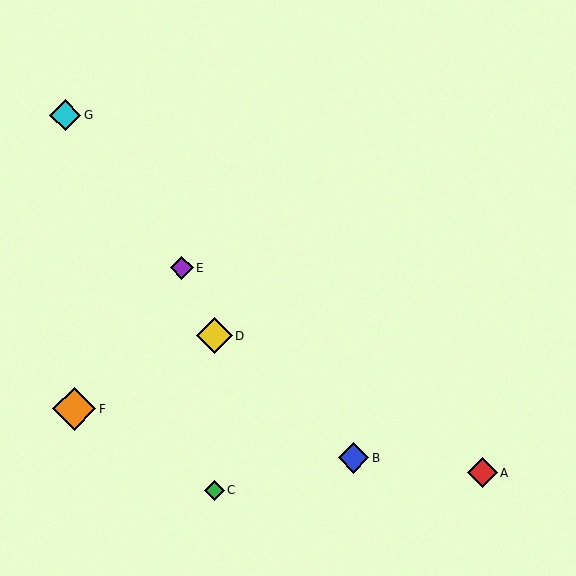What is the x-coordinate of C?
Object C is at x≈214.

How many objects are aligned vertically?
2 objects (C, D) are aligned vertically.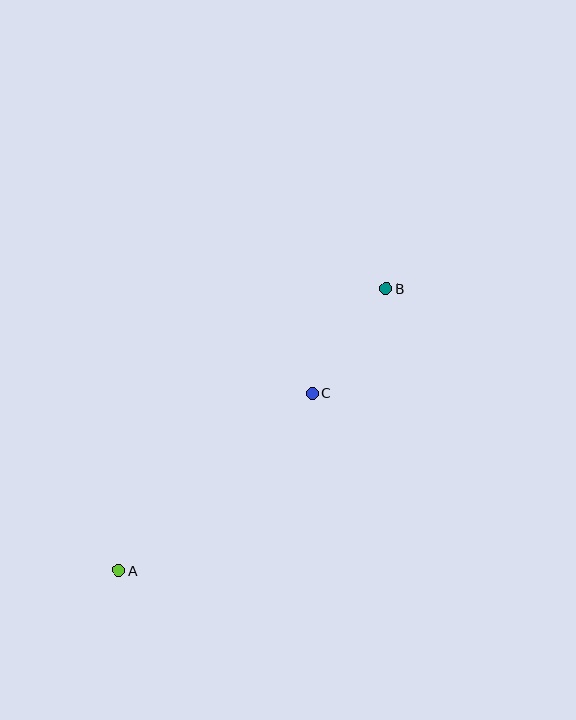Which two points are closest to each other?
Points B and C are closest to each other.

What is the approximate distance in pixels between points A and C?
The distance between A and C is approximately 262 pixels.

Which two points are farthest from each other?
Points A and B are farthest from each other.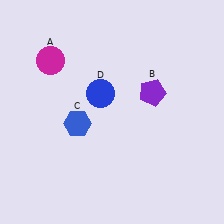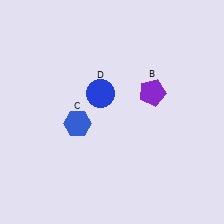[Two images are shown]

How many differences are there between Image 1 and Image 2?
There is 1 difference between the two images.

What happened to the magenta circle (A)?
The magenta circle (A) was removed in Image 2. It was in the top-left area of Image 1.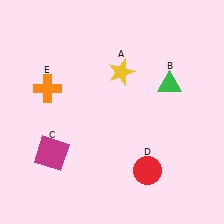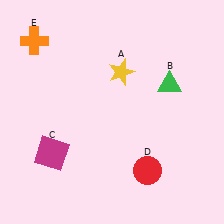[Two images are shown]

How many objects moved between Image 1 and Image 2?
1 object moved between the two images.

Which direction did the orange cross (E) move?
The orange cross (E) moved up.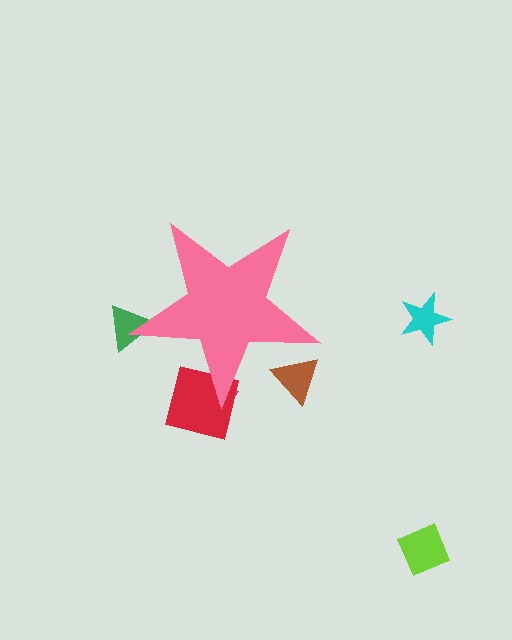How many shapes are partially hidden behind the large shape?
4 shapes are partially hidden.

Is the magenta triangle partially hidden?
Yes, the magenta triangle is partially hidden behind the pink star.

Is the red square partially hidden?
Yes, the red square is partially hidden behind the pink star.